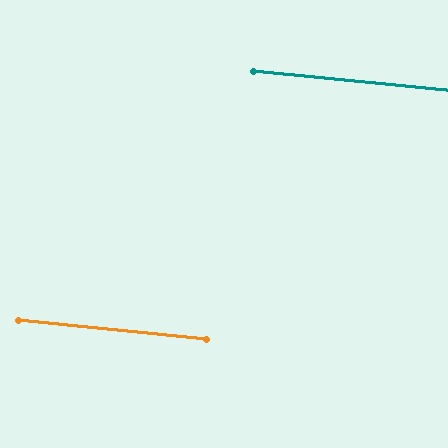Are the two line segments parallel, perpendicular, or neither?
Parallel — their directions differ by only 0.4°.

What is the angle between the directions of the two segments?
Approximately 0 degrees.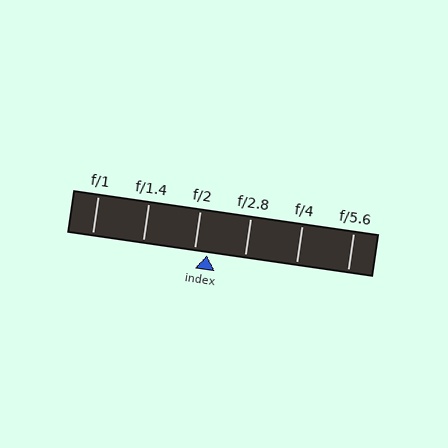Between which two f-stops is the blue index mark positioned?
The index mark is between f/2 and f/2.8.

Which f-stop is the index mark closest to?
The index mark is closest to f/2.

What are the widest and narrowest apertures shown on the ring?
The widest aperture shown is f/1 and the narrowest is f/5.6.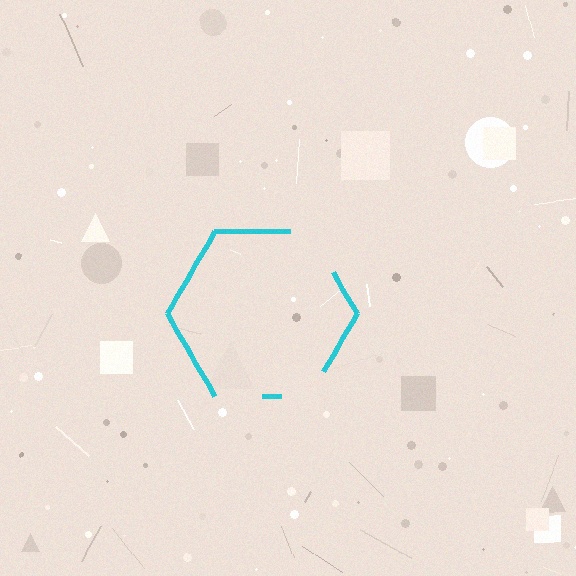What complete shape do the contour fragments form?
The contour fragments form a hexagon.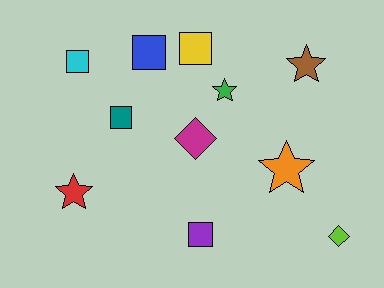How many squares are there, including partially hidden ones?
There are 5 squares.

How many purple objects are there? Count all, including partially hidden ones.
There is 1 purple object.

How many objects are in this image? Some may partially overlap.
There are 11 objects.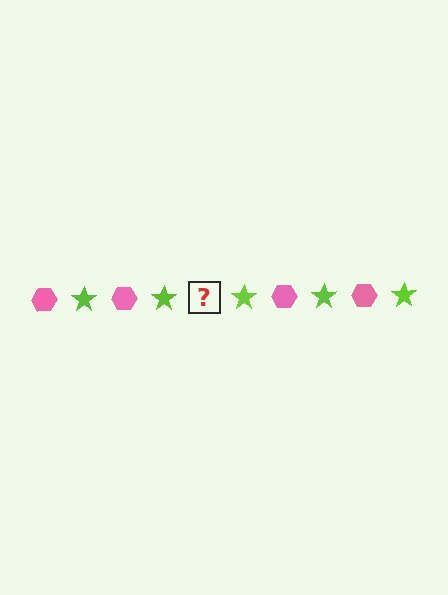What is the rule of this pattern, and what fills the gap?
The rule is that the pattern alternates between pink hexagon and lime star. The gap should be filled with a pink hexagon.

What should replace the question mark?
The question mark should be replaced with a pink hexagon.